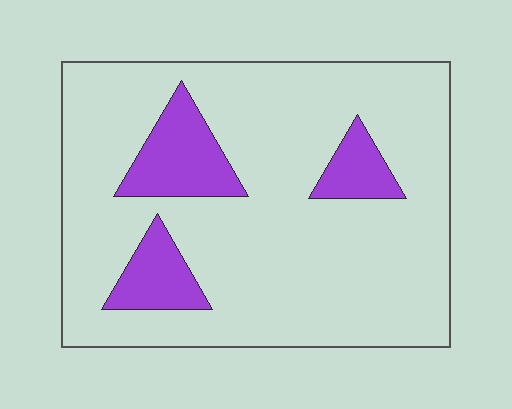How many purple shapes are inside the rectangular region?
3.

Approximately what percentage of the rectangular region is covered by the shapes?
Approximately 15%.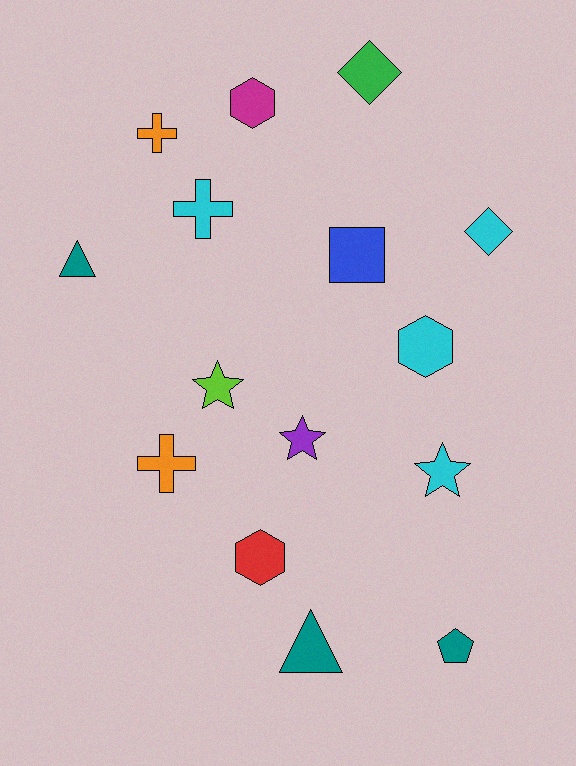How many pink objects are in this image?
There are no pink objects.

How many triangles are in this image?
There are 2 triangles.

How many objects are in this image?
There are 15 objects.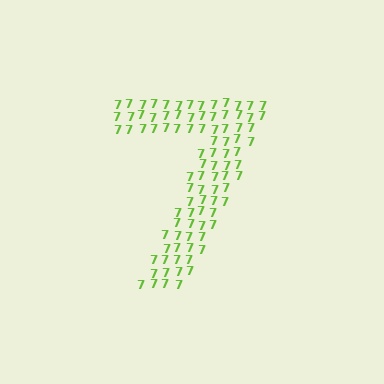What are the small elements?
The small elements are digit 7's.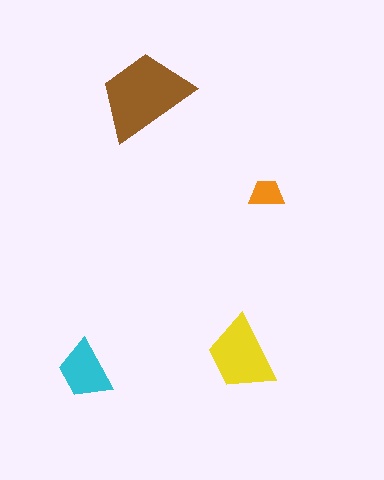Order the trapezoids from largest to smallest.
the brown one, the yellow one, the cyan one, the orange one.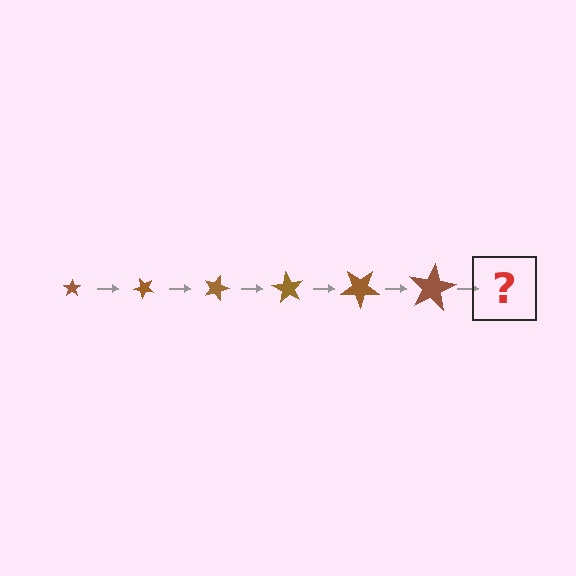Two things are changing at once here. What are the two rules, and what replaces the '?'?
The two rules are that the star grows larger each step and it rotates 45 degrees each step. The '?' should be a star, larger than the previous one and rotated 270 degrees from the start.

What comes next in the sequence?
The next element should be a star, larger than the previous one and rotated 270 degrees from the start.